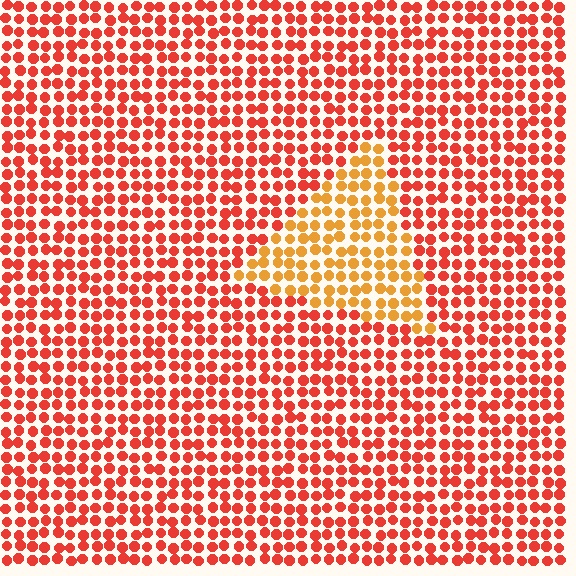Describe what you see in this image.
The image is filled with small red elements in a uniform arrangement. A triangle-shaped region is visible where the elements are tinted to a slightly different hue, forming a subtle color boundary.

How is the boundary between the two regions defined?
The boundary is defined purely by a slight shift in hue (about 33 degrees). Spacing, size, and orientation are identical on both sides.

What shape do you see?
I see a triangle.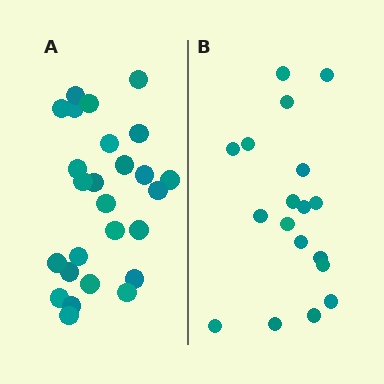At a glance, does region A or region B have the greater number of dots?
Region A (the left region) has more dots.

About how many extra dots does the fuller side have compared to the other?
Region A has roughly 8 or so more dots than region B.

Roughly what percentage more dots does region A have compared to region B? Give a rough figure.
About 45% more.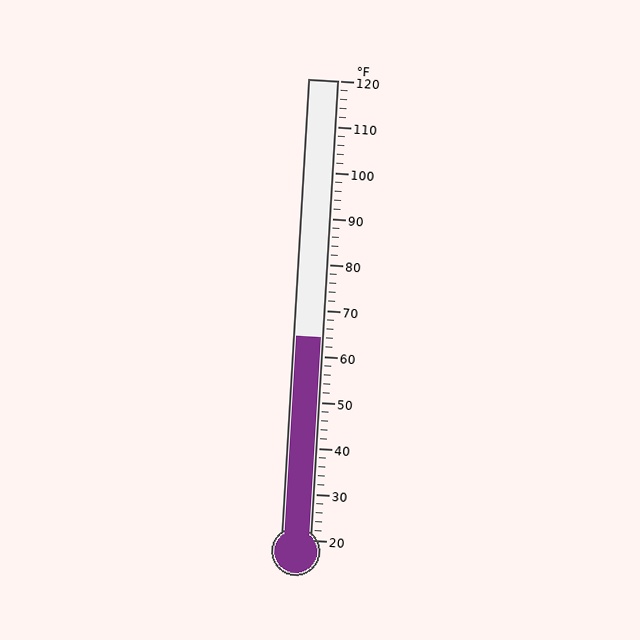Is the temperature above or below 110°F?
The temperature is below 110°F.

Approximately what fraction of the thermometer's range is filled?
The thermometer is filled to approximately 45% of its range.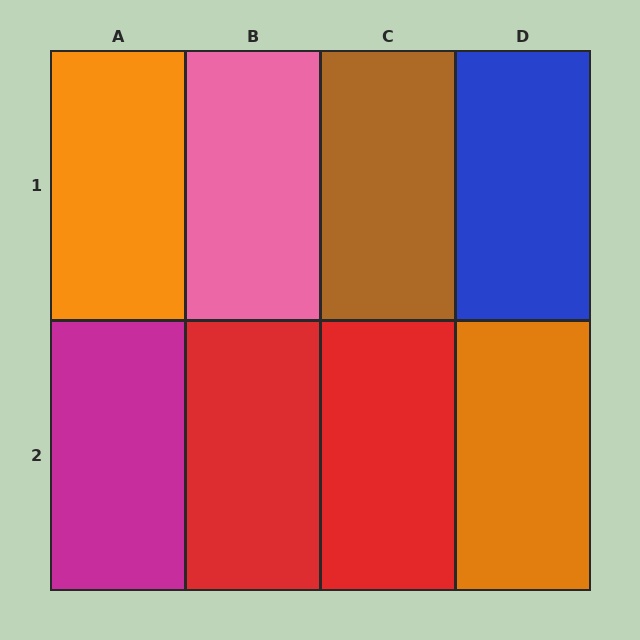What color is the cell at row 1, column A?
Orange.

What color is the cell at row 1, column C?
Brown.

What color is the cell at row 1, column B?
Pink.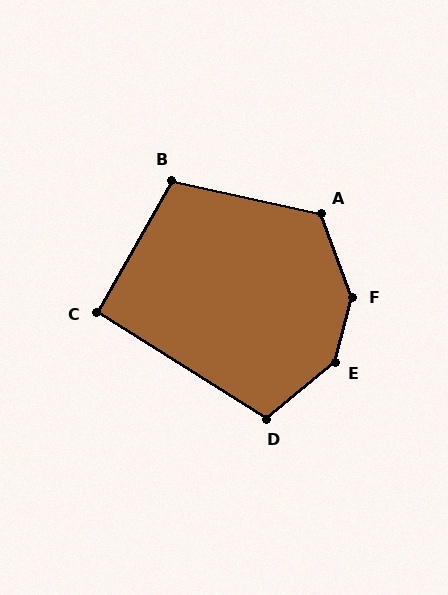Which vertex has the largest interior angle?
E, at approximately 145 degrees.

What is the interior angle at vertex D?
Approximately 109 degrees (obtuse).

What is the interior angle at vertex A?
Approximately 123 degrees (obtuse).